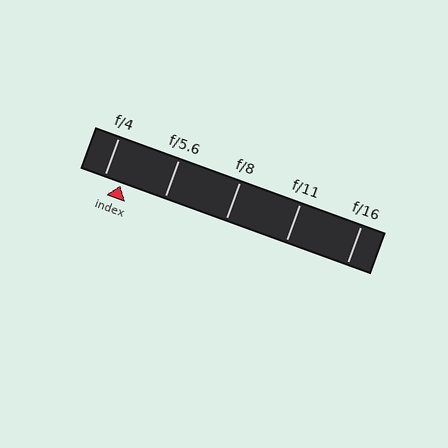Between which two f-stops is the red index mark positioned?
The index mark is between f/4 and f/5.6.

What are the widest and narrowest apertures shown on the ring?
The widest aperture shown is f/4 and the narrowest is f/16.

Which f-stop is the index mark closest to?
The index mark is closest to f/4.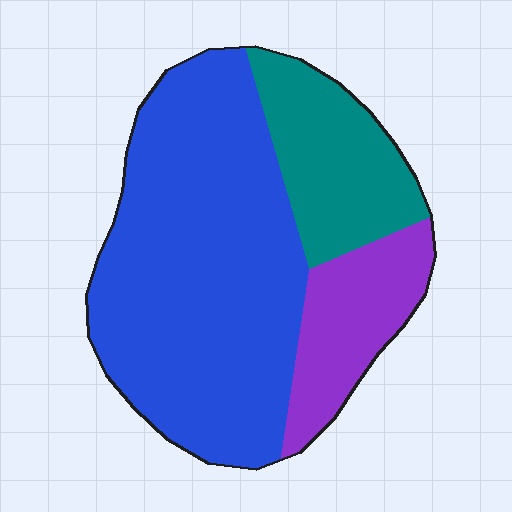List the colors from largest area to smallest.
From largest to smallest: blue, teal, purple.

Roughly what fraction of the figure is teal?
Teal covers around 20% of the figure.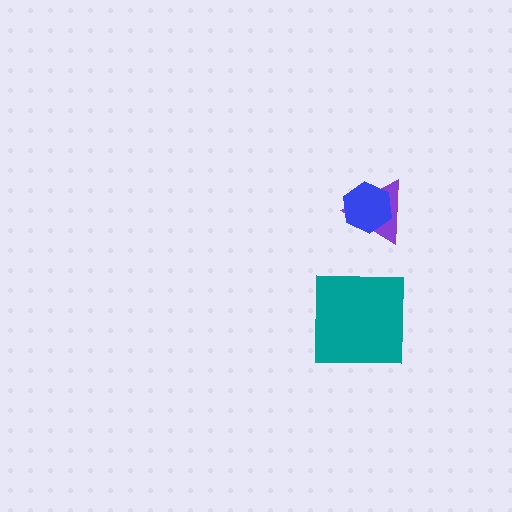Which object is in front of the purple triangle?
The blue hexagon is in front of the purple triangle.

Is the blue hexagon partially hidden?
No, no other shape covers it.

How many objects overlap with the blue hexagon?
1 object overlaps with the blue hexagon.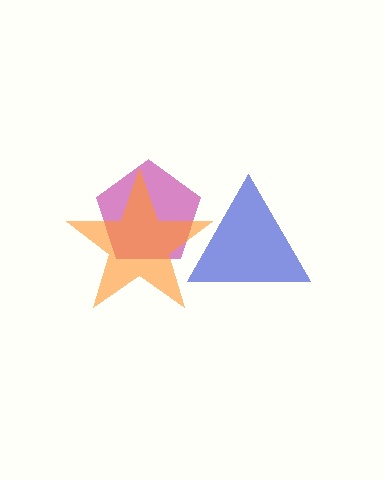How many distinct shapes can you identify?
There are 3 distinct shapes: a magenta pentagon, a blue triangle, an orange star.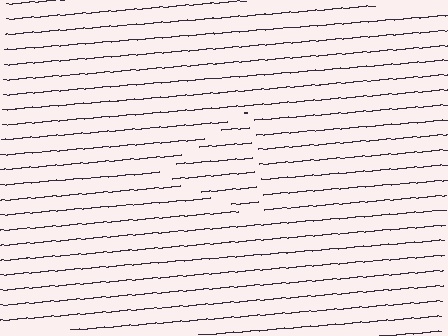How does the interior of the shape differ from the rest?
The interior of the shape contains the same grating, shifted by half a period — the contour is defined by the phase discontinuity where line-ends from the inner and outer gratings abut.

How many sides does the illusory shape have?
3 sides — the line-ends trace a triangle.